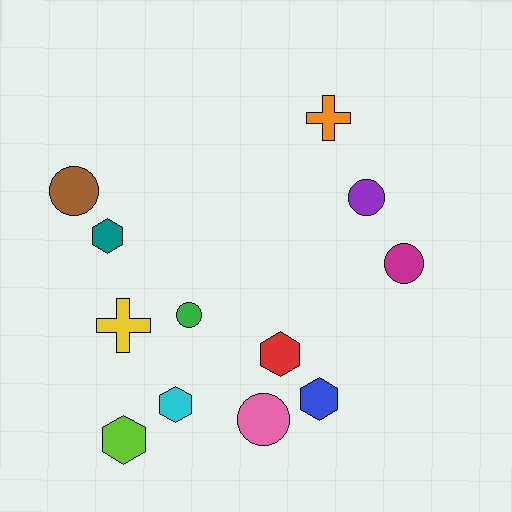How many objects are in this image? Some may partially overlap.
There are 12 objects.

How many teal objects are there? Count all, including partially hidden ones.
There is 1 teal object.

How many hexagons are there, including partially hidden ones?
There are 5 hexagons.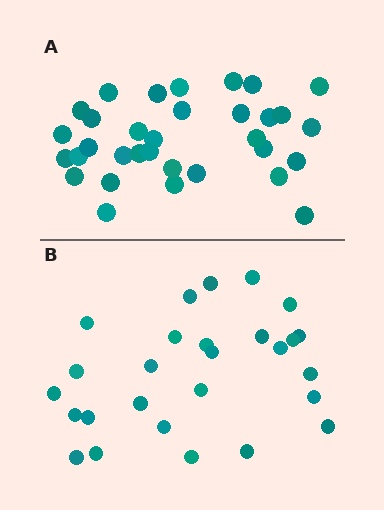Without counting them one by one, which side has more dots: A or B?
Region A (the top region) has more dots.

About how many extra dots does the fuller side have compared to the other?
Region A has about 6 more dots than region B.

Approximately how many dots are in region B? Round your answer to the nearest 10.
About 30 dots. (The exact count is 27, which rounds to 30.)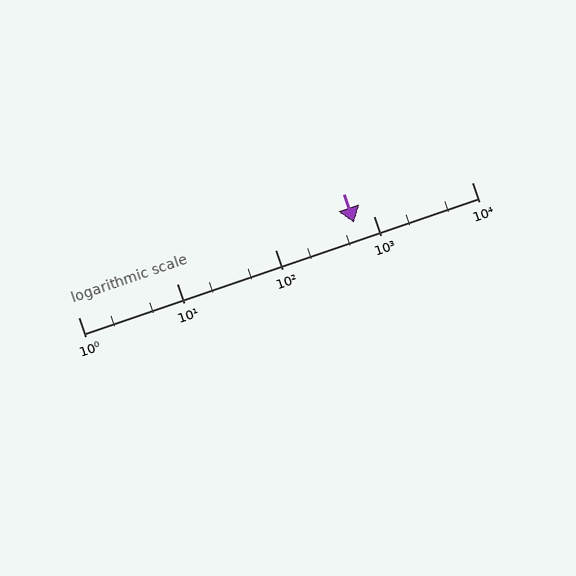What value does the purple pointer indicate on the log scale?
The pointer indicates approximately 640.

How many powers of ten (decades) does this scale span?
The scale spans 4 decades, from 1 to 10000.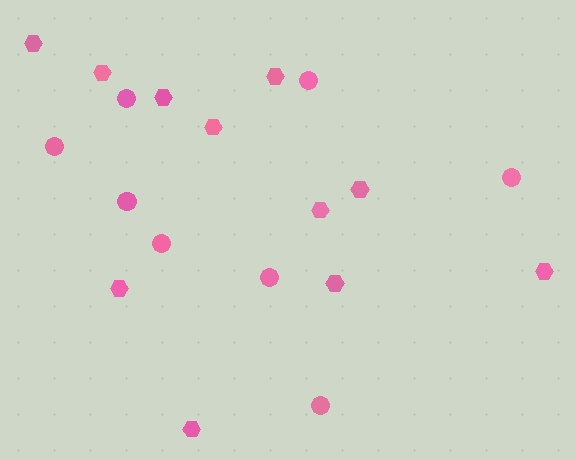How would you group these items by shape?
There are 2 groups: one group of hexagons (11) and one group of circles (8).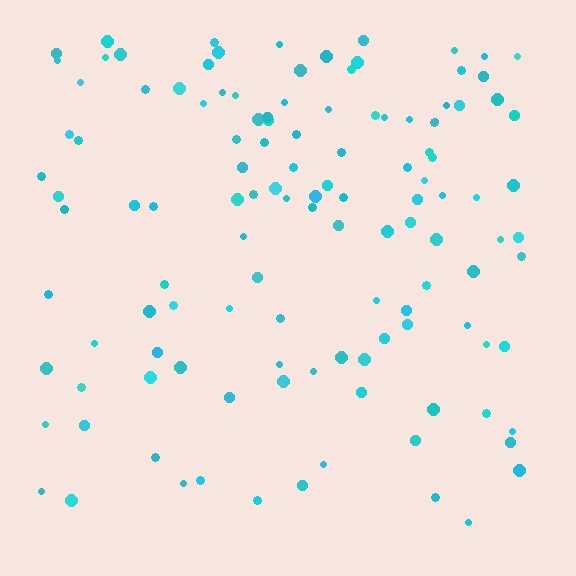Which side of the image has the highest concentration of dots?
The top.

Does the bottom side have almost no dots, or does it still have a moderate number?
Still a moderate number, just noticeably fewer than the top.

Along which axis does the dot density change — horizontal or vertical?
Vertical.